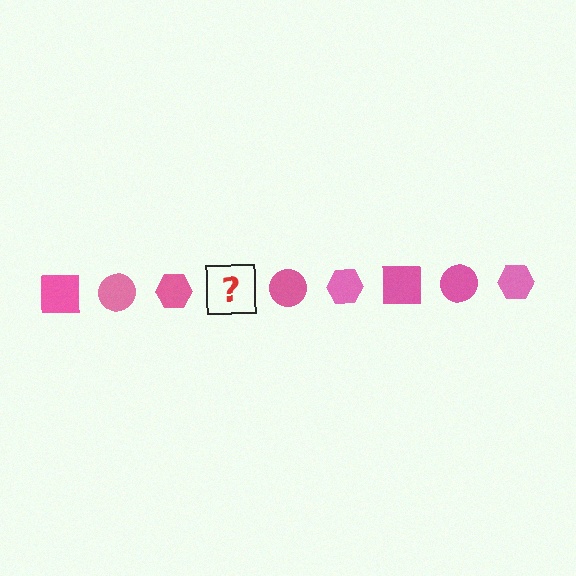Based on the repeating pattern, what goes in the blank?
The blank should be a pink square.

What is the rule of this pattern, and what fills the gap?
The rule is that the pattern cycles through square, circle, hexagon shapes in pink. The gap should be filled with a pink square.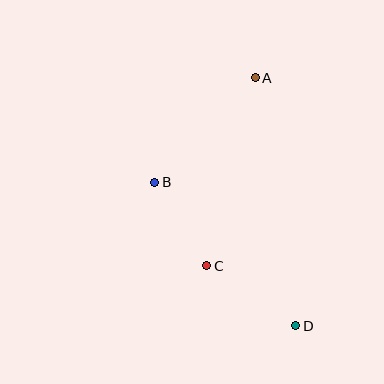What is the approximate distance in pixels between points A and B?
The distance between A and B is approximately 145 pixels.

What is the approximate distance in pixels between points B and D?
The distance between B and D is approximately 201 pixels.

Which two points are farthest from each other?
Points A and D are farthest from each other.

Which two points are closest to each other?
Points B and C are closest to each other.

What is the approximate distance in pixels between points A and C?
The distance between A and C is approximately 194 pixels.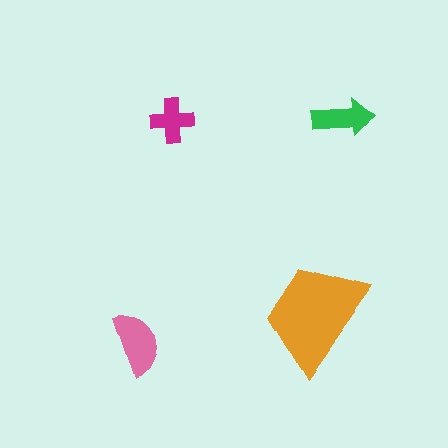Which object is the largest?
The orange trapezoid.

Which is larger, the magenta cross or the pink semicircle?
The pink semicircle.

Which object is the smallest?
The magenta cross.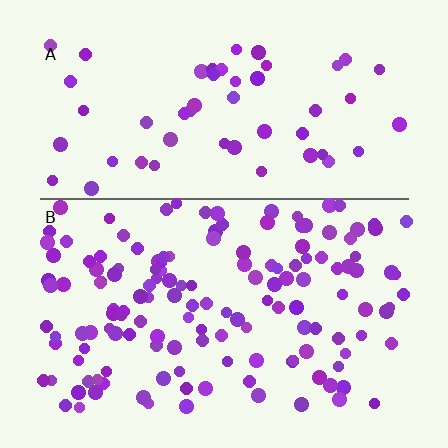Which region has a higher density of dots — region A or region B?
B (the bottom).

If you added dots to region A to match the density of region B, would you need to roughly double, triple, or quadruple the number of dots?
Approximately triple.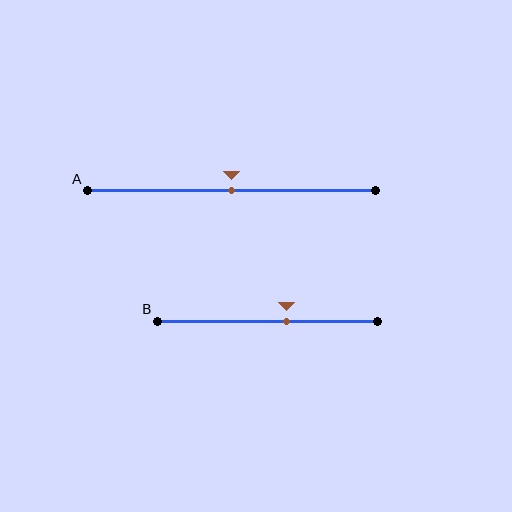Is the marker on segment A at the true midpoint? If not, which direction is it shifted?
Yes, the marker on segment A is at the true midpoint.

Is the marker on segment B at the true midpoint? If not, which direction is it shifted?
No, the marker on segment B is shifted to the right by about 9% of the segment length.